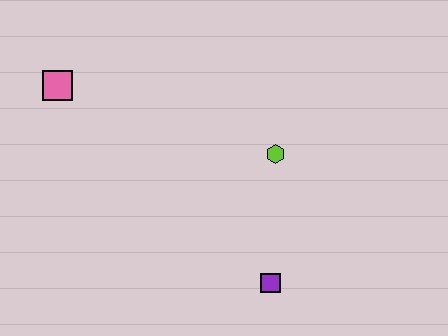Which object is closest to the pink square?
The lime hexagon is closest to the pink square.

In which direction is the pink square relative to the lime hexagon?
The pink square is to the left of the lime hexagon.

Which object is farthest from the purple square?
The pink square is farthest from the purple square.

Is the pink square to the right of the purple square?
No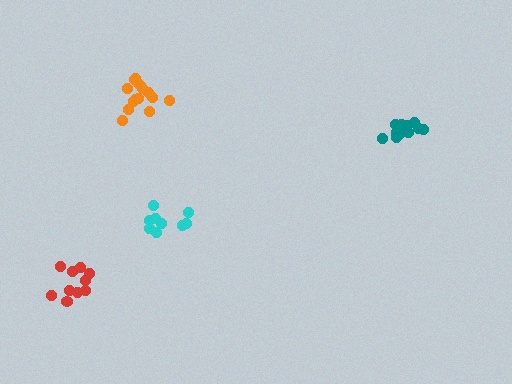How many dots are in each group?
Group 1: 10 dots, Group 2: 14 dots, Group 3: 15 dots, Group 4: 9 dots (48 total).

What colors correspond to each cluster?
The clusters are colored: red, teal, orange, cyan.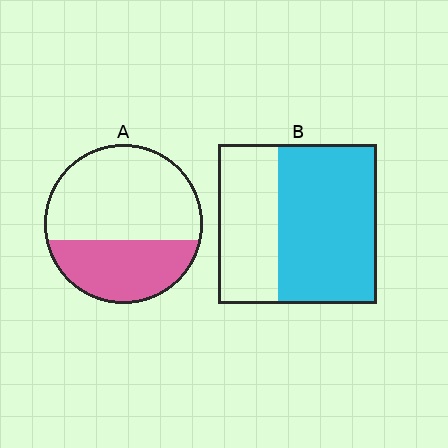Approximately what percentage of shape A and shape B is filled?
A is approximately 35% and B is approximately 60%.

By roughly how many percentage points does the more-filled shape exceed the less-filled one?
By roughly 25 percentage points (B over A).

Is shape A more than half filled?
No.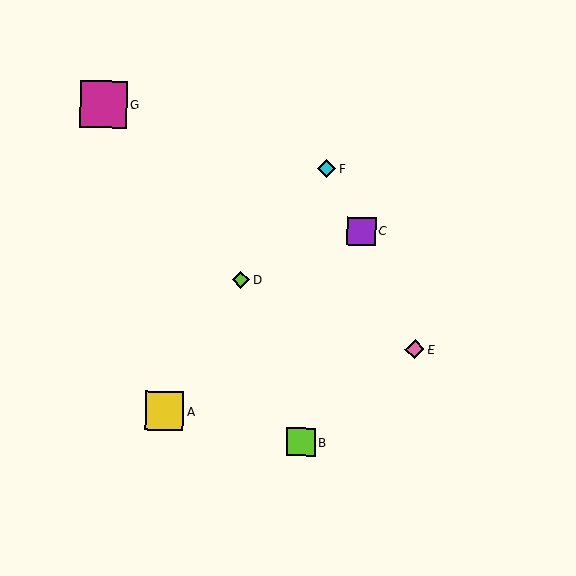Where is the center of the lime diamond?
The center of the lime diamond is at (241, 280).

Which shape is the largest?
The magenta square (labeled G) is the largest.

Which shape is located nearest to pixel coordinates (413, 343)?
The pink diamond (labeled E) at (415, 349) is nearest to that location.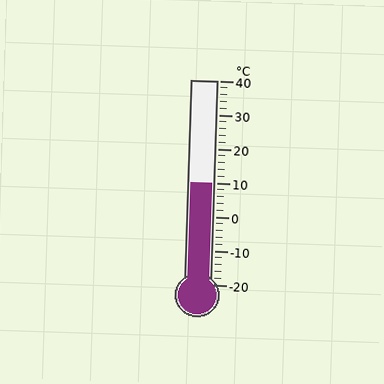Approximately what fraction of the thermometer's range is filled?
The thermometer is filled to approximately 50% of its range.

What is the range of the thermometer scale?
The thermometer scale ranges from -20°C to 40°C.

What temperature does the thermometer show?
The thermometer shows approximately 10°C.